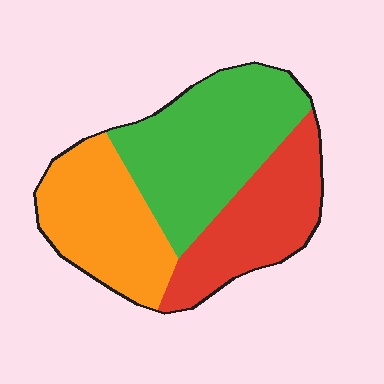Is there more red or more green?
Green.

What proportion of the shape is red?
Red covers roughly 30% of the shape.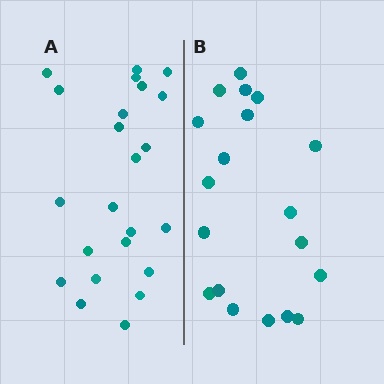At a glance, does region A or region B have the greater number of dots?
Region A (the left region) has more dots.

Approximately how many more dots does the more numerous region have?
Region A has about 4 more dots than region B.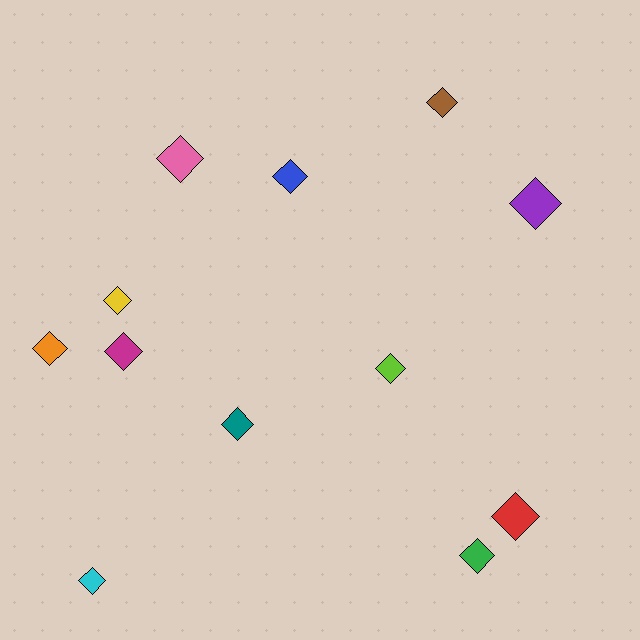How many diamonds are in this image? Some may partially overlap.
There are 12 diamonds.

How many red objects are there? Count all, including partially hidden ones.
There is 1 red object.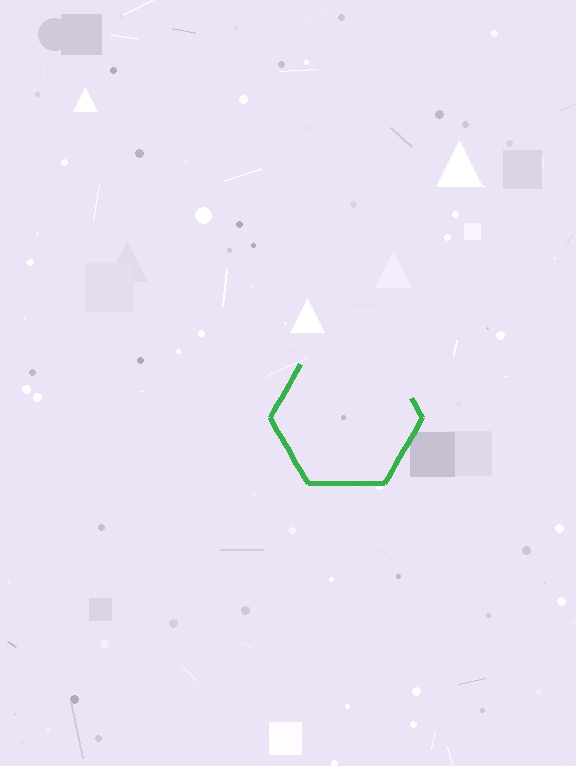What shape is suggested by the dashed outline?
The dashed outline suggests a hexagon.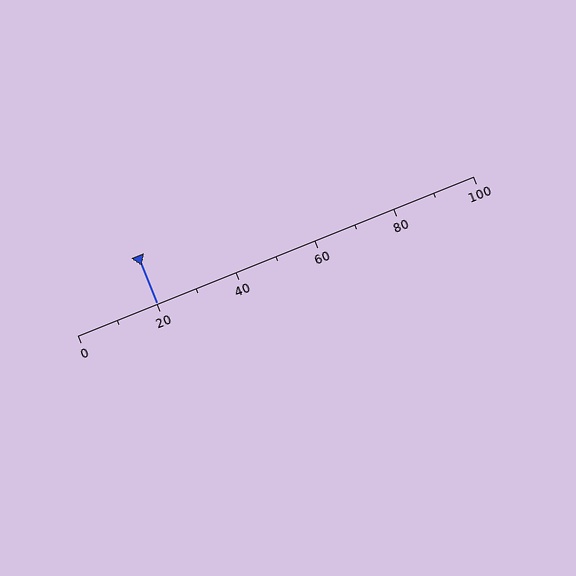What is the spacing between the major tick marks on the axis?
The major ticks are spaced 20 apart.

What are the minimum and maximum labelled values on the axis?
The axis runs from 0 to 100.